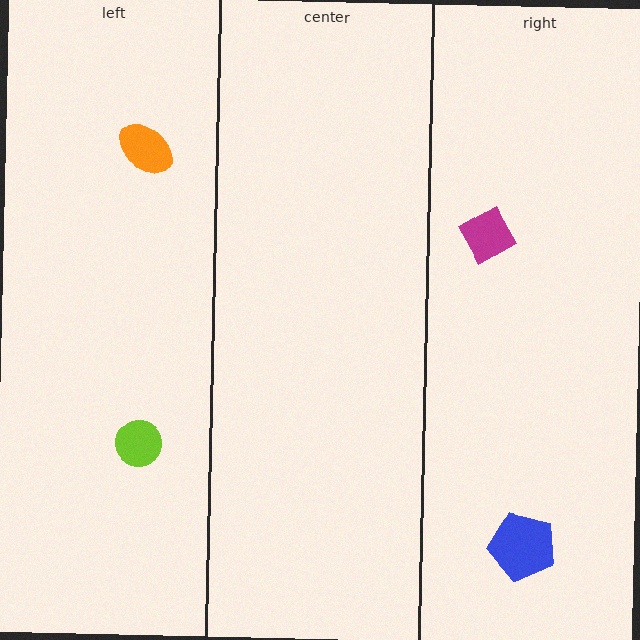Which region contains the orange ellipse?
The left region.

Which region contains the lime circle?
The left region.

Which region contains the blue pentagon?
The right region.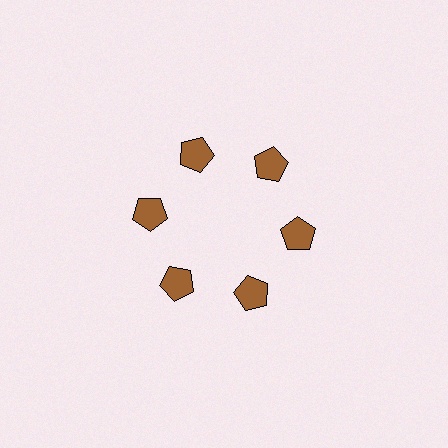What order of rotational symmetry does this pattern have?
This pattern has 6-fold rotational symmetry.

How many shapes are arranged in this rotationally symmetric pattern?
There are 6 shapes, arranged in 6 groups of 1.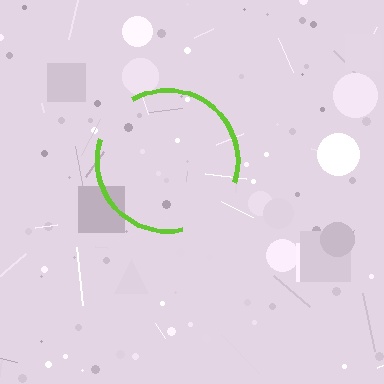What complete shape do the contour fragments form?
The contour fragments form a circle.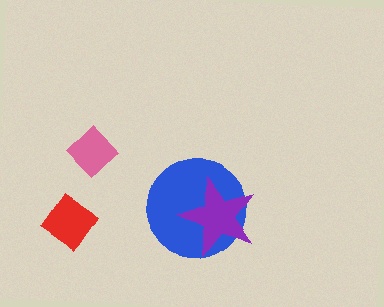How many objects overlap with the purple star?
1 object overlaps with the purple star.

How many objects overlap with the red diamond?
0 objects overlap with the red diamond.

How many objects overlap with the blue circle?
1 object overlaps with the blue circle.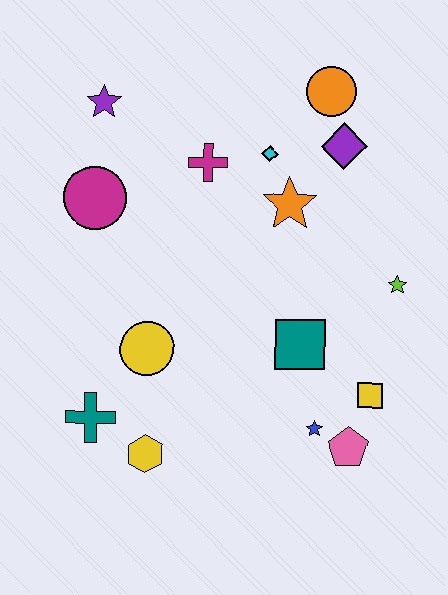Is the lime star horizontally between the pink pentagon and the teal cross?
No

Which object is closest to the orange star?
The cyan diamond is closest to the orange star.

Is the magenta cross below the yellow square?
No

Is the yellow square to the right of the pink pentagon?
Yes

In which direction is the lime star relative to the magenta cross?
The lime star is to the right of the magenta cross.